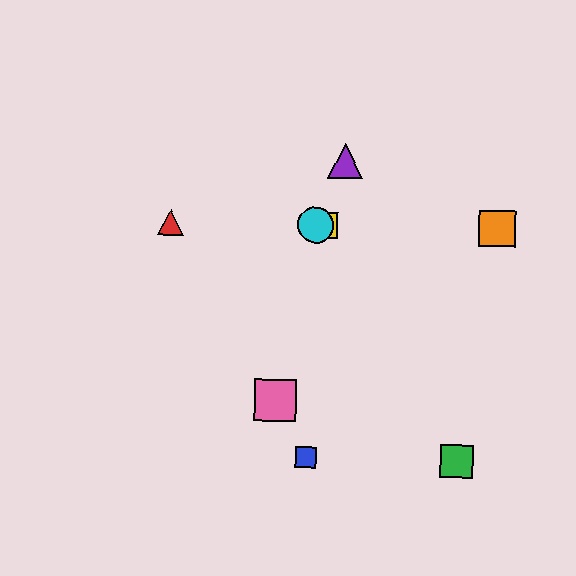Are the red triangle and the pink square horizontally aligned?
No, the red triangle is at y≈222 and the pink square is at y≈400.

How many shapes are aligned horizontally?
4 shapes (the red triangle, the yellow square, the orange square, the cyan circle) are aligned horizontally.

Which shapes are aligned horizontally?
The red triangle, the yellow square, the orange square, the cyan circle are aligned horizontally.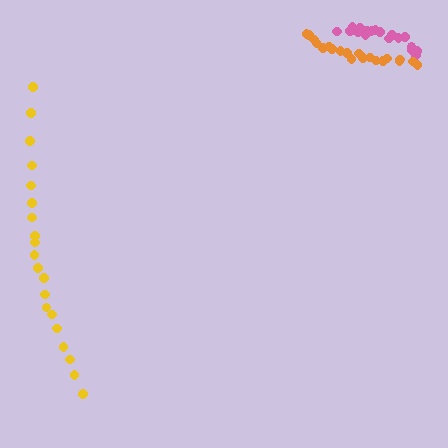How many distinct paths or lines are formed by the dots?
There are 3 distinct paths.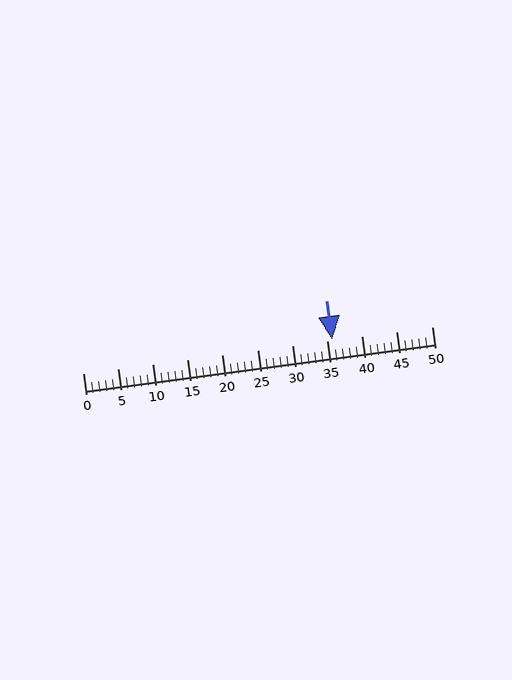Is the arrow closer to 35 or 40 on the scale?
The arrow is closer to 35.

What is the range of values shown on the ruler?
The ruler shows values from 0 to 50.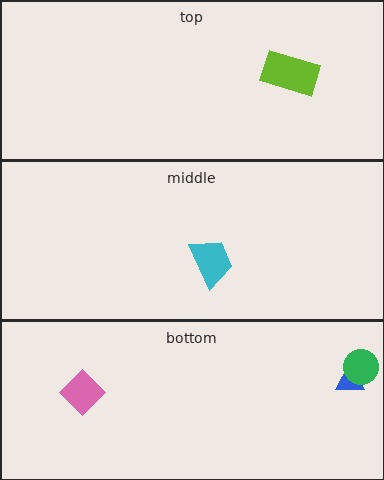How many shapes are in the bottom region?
3.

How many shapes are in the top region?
1.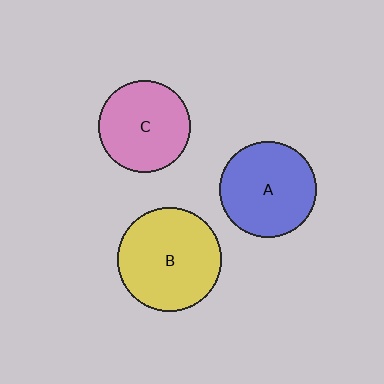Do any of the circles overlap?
No, none of the circles overlap.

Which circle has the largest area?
Circle B (yellow).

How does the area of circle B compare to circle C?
Approximately 1.3 times.